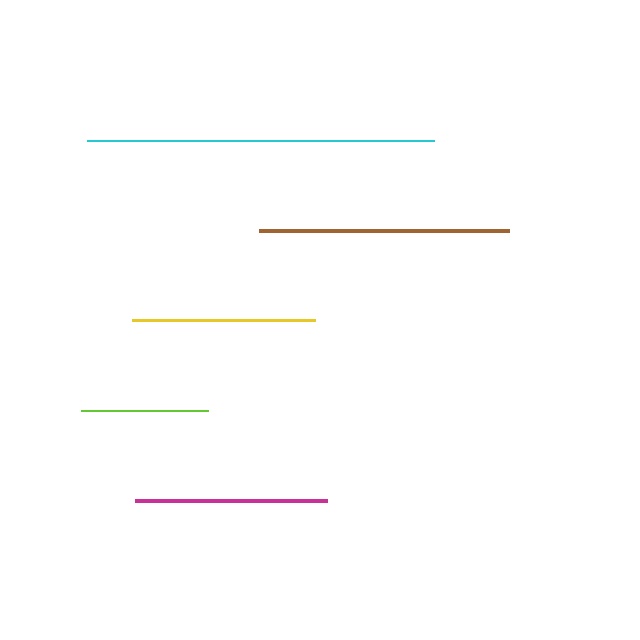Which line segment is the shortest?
The lime line is the shortest at approximately 127 pixels.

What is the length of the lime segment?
The lime segment is approximately 127 pixels long.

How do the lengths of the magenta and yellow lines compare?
The magenta and yellow lines are approximately the same length.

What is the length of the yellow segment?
The yellow segment is approximately 183 pixels long.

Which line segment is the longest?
The cyan line is the longest at approximately 347 pixels.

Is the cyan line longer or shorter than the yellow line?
The cyan line is longer than the yellow line.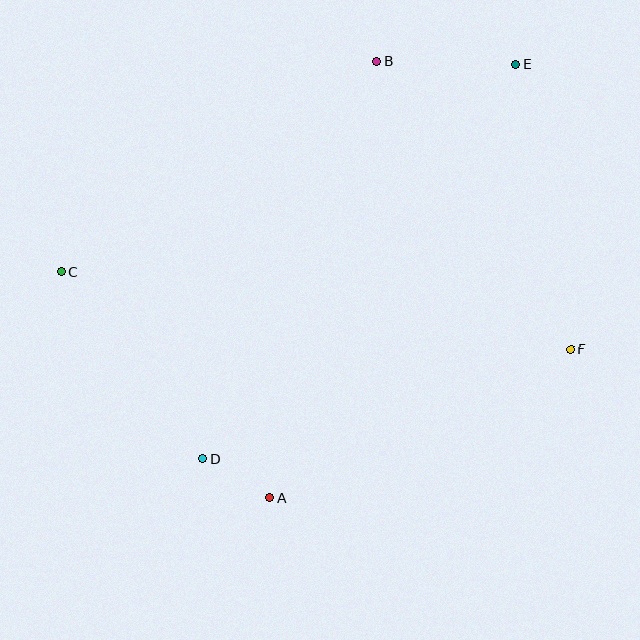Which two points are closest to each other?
Points A and D are closest to each other.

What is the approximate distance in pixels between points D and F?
The distance between D and F is approximately 384 pixels.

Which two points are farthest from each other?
Points C and F are farthest from each other.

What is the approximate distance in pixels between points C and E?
The distance between C and E is approximately 500 pixels.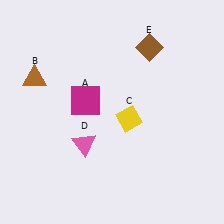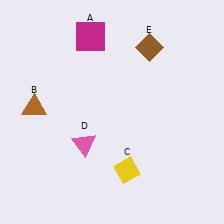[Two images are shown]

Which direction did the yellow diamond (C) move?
The yellow diamond (C) moved down.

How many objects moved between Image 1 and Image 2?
3 objects moved between the two images.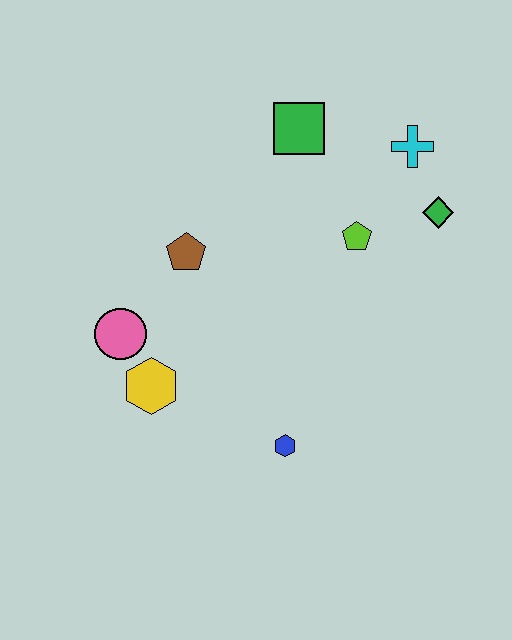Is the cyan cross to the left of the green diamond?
Yes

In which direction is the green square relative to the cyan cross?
The green square is to the left of the cyan cross.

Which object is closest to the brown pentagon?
The pink circle is closest to the brown pentagon.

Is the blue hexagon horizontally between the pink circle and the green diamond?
Yes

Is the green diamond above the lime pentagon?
Yes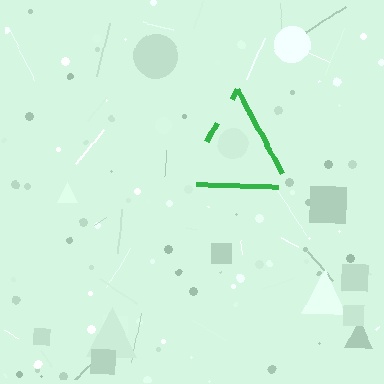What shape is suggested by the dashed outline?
The dashed outline suggests a triangle.